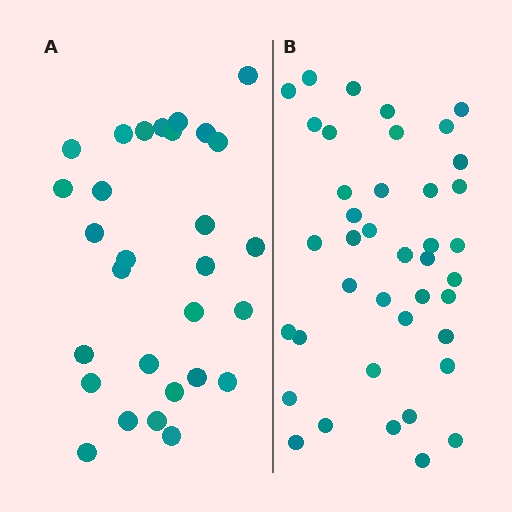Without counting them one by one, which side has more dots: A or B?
Region B (the right region) has more dots.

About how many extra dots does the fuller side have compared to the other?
Region B has roughly 12 or so more dots than region A.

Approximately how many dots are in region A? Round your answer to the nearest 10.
About 30 dots. (The exact count is 29, which rounds to 30.)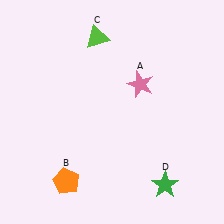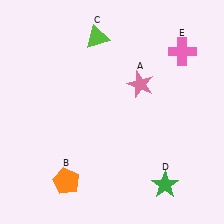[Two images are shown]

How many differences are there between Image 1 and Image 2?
There is 1 difference between the two images.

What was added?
A pink cross (E) was added in Image 2.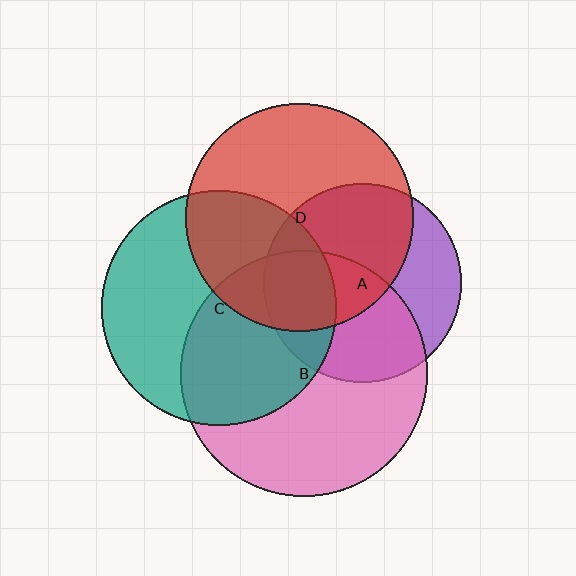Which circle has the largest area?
Circle B (pink).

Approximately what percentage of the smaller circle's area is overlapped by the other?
Approximately 25%.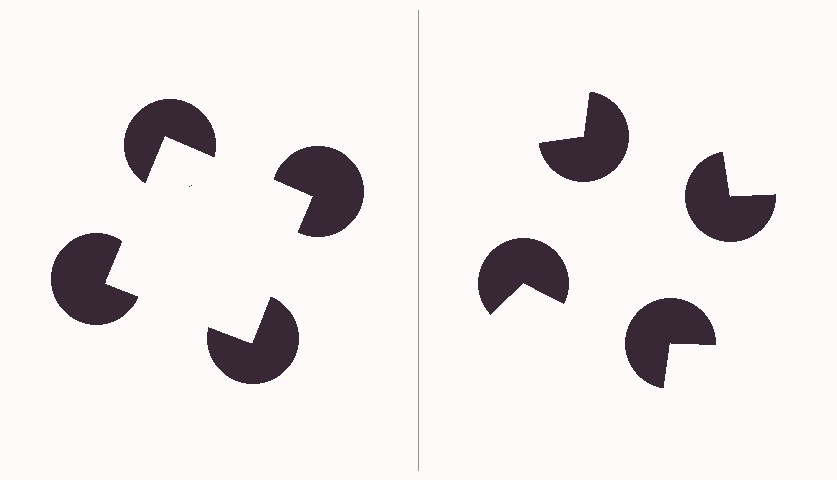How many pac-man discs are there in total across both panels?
8 — 4 on each side.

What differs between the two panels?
The pac-man discs are positioned identically on both sides; only the wedge orientations differ. On the left they align to a square; on the right they are misaligned.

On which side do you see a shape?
An illusory square appears on the left side. On the right side the wedge cuts are rotated, so no coherent shape forms.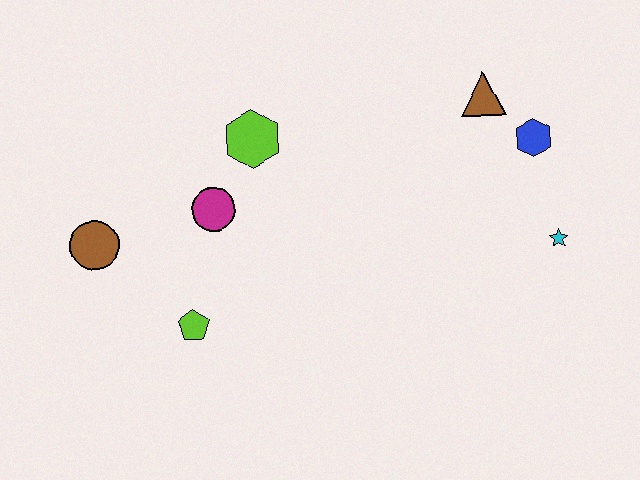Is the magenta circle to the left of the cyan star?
Yes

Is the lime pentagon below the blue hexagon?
Yes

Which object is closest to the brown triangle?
The blue hexagon is closest to the brown triangle.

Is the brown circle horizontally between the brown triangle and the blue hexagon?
No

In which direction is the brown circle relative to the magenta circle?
The brown circle is to the left of the magenta circle.